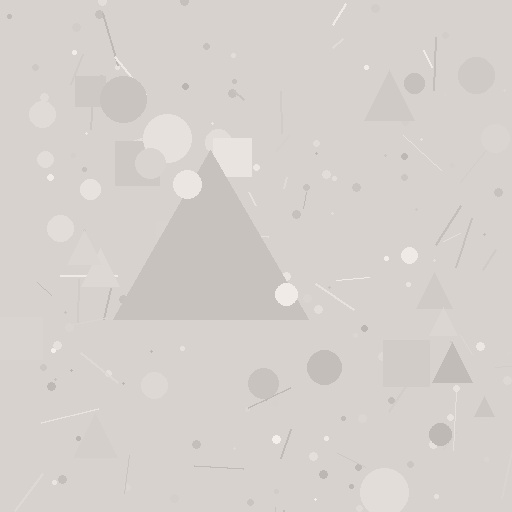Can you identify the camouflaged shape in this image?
The camouflaged shape is a triangle.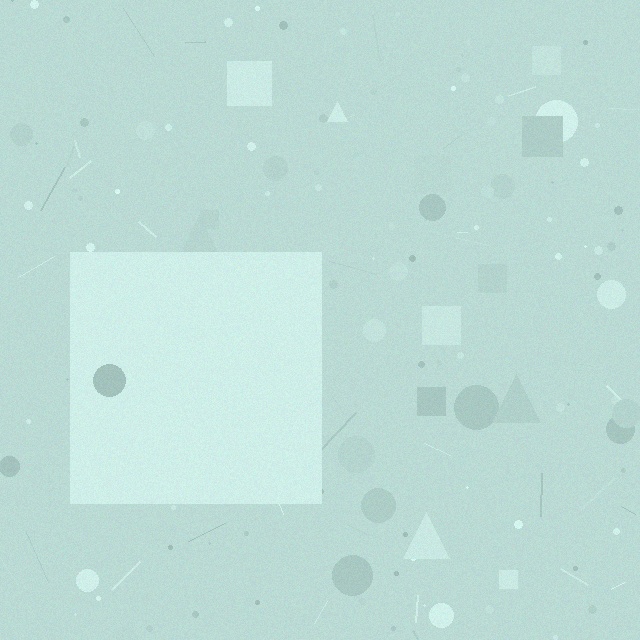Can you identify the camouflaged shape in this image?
The camouflaged shape is a square.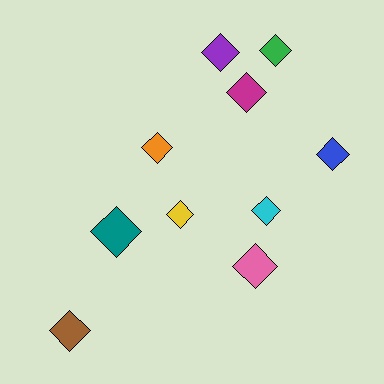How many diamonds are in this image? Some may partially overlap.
There are 10 diamonds.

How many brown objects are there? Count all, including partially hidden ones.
There is 1 brown object.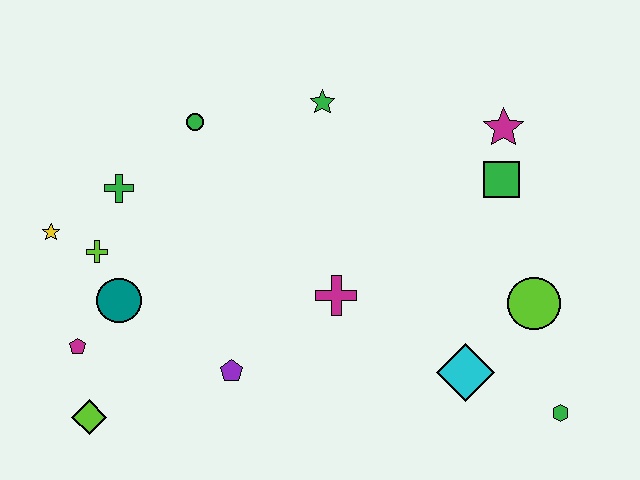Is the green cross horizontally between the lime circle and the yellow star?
Yes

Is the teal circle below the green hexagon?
No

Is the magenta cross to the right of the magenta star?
No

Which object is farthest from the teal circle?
The green hexagon is farthest from the teal circle.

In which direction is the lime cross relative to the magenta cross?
The lime cross is to the left of the magenta cross.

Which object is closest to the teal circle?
The lime cross is closest to the teal circle.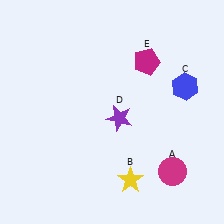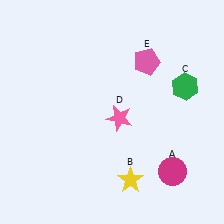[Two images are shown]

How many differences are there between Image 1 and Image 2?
There are 3 differences between the two images.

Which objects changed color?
C changed from blue to green. D changed from purple to pink. E changed from magenta to pink.